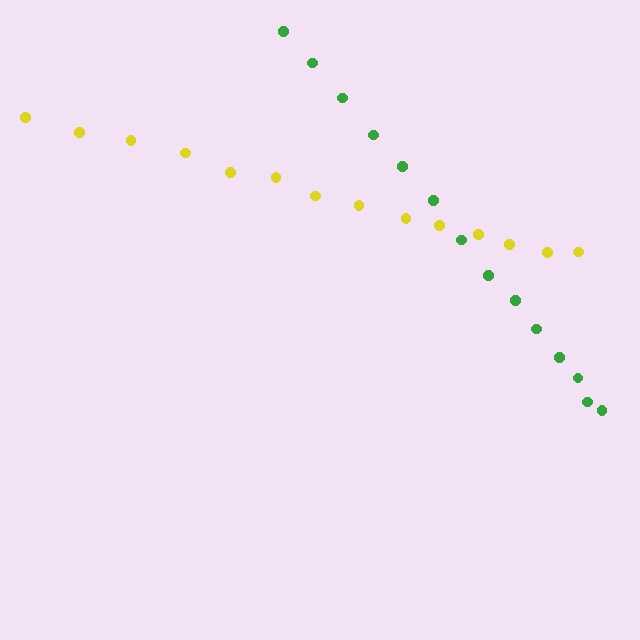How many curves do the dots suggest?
There are 2 distinct paths.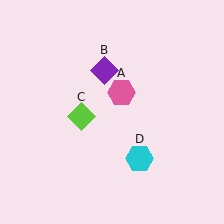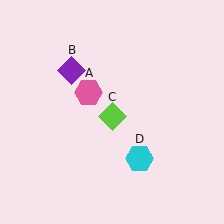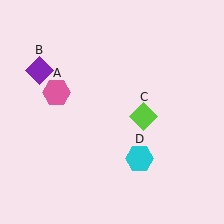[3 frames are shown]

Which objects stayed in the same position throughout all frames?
Cyan hexagon (object D) remained stationary.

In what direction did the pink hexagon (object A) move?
The pink hexagon (object A) moved left.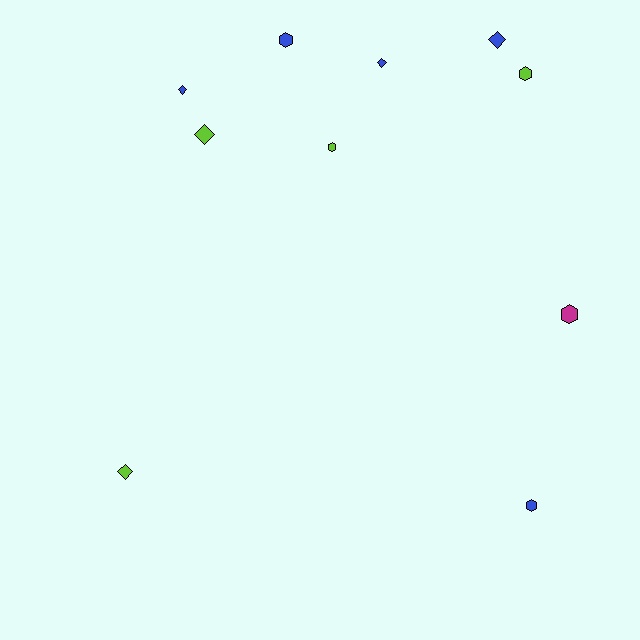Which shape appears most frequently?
Hexagon, with 5 objects.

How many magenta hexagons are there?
There is 1 magenta hexagon.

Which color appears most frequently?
Blue, with 5 objects.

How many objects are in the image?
There are 10 objects.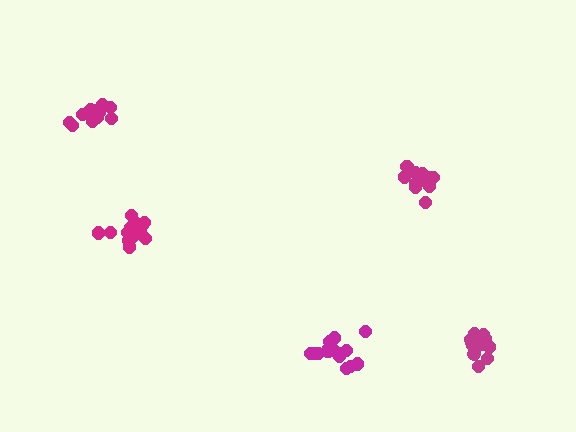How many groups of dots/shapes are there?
There are 5 groups.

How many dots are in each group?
Group 1: 14 dots, Group 2: 14 dots, Group 3: 16 dots, Group 4: 14 dots, Group 5: 11 dots (69 total).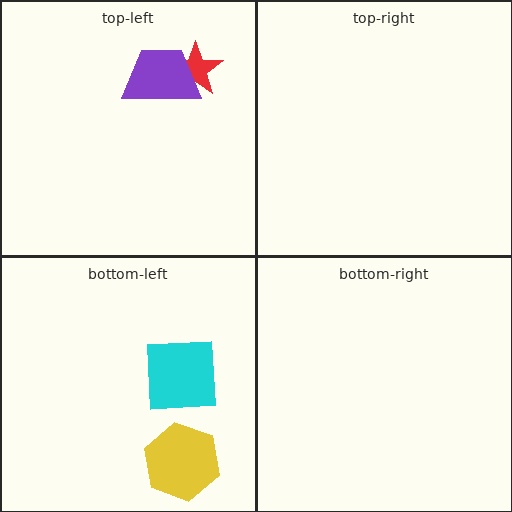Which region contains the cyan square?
The bottom-left region.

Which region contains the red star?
The top-left region.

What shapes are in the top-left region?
The red star, the purple trapezoid.